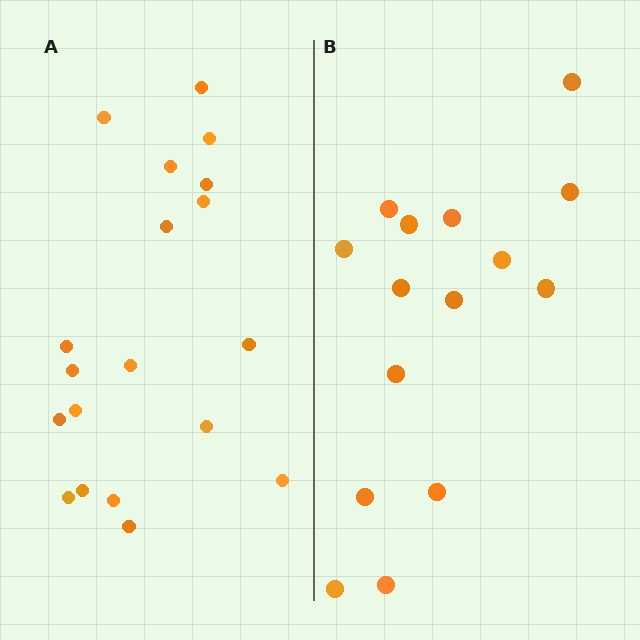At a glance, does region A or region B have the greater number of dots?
Region A (the left region) has more dots.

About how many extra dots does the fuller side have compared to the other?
Region A has about 4 more dots than region B.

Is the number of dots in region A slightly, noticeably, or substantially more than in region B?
Region A has noticeably more, but not dramatically so. The ratio is roughly 1.3 to 1.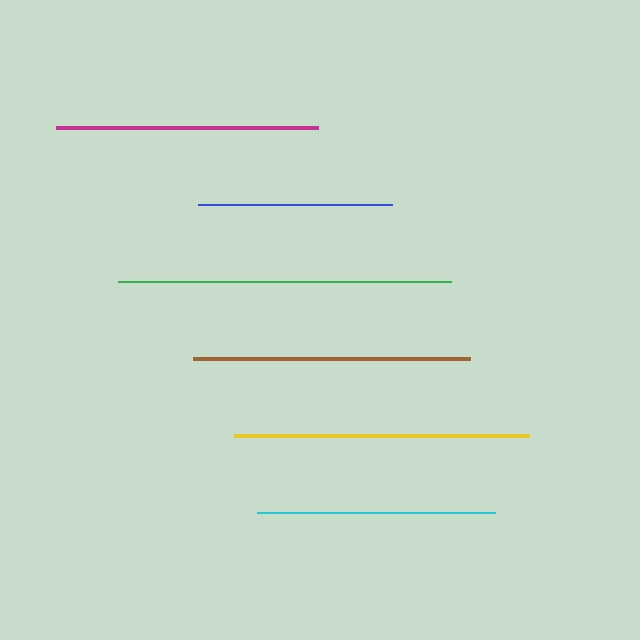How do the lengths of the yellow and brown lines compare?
The yellow and brown lines are approximately the same length.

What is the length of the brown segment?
The brown segment is approximately 277 pixels long.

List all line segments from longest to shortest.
From longest to shortest: green, yellow, brown, magenta, cyan, blue.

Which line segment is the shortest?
The blue line is the shortest at approximately 194 pixels.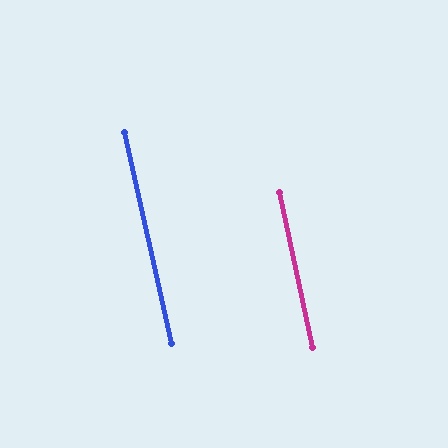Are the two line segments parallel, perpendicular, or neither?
Parallel — their directions differ by only 0.5°.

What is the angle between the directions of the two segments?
Approximately 0 degrees.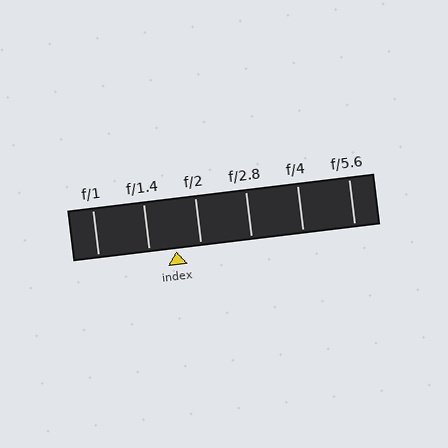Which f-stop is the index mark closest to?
The index mark is closest to f/2.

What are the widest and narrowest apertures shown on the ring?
The widest aperture shown is f/1 and the narrowest is f/5.6.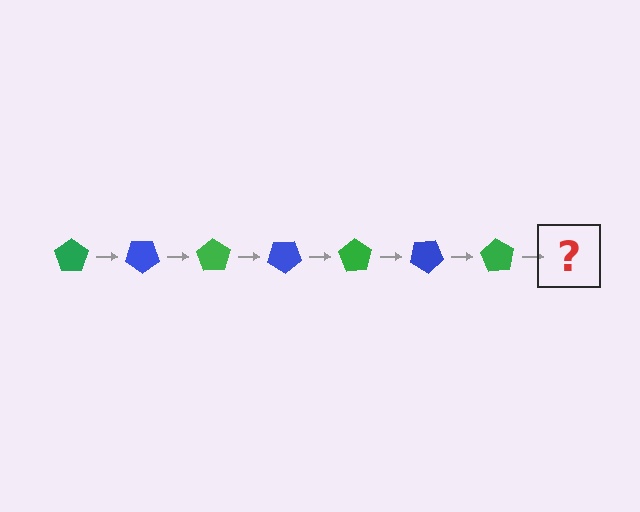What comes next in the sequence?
The next element should be a blue pentagon, rotated 245 degrees from the start.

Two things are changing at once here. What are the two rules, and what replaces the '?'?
The two rules are that it rotates 35 degrees each step and the color cycles through green and blue. The '?' should be a blue pentagon, rotated 245 degrees from the start.